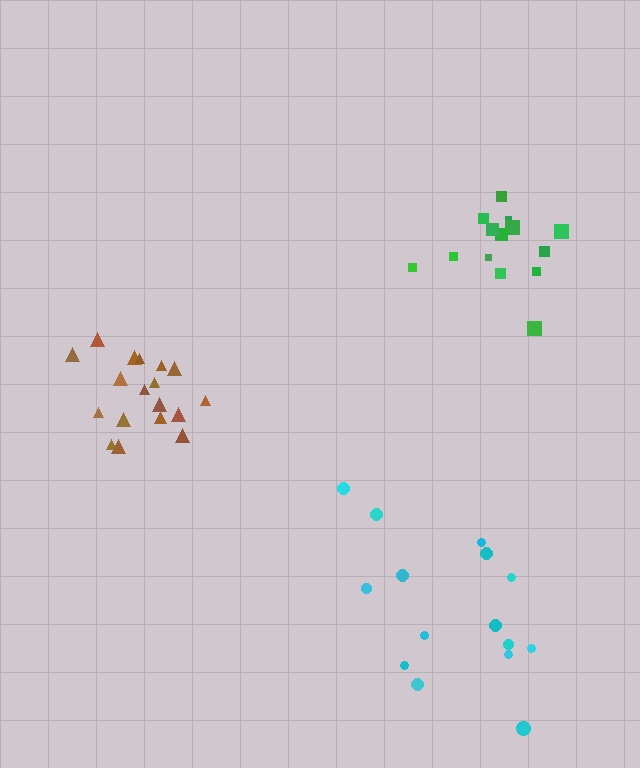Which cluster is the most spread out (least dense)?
Cyan.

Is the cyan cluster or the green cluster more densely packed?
Green.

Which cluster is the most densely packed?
Brown.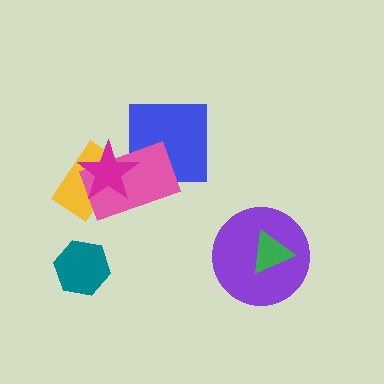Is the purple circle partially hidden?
Yes, it is partially covered by another shape.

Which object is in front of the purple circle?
The green triangle is in front of the purple circle.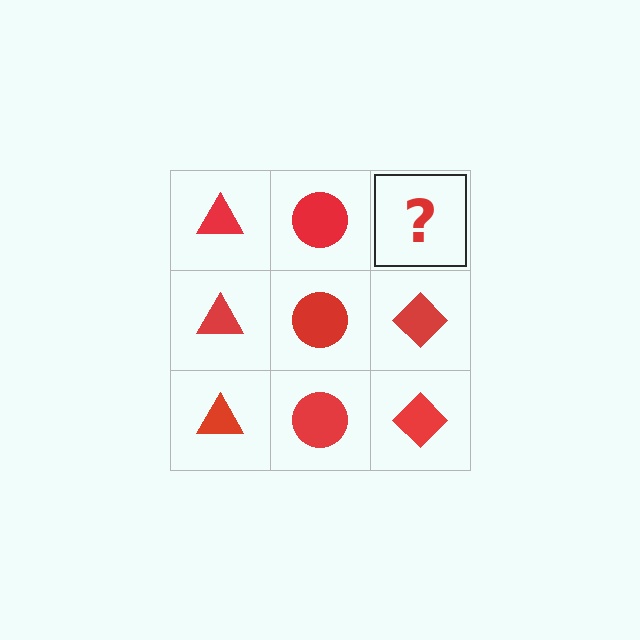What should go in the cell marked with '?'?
The missing cell should contain a red diamond.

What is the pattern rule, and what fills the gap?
The rule is that each column has a consistent shape. The gap should be filled with a red diamond.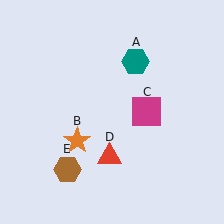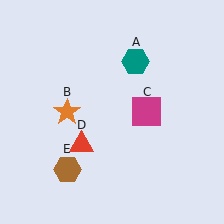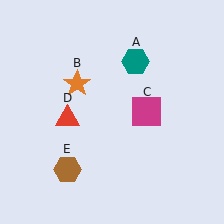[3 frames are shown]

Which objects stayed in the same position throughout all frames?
Teal hexagon (object A) and magenta square (object C) and brown hexagon (object E) remained stationary.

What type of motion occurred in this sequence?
The orange star (object B), red triangle (object D) rotated clockwise around the center of the scene.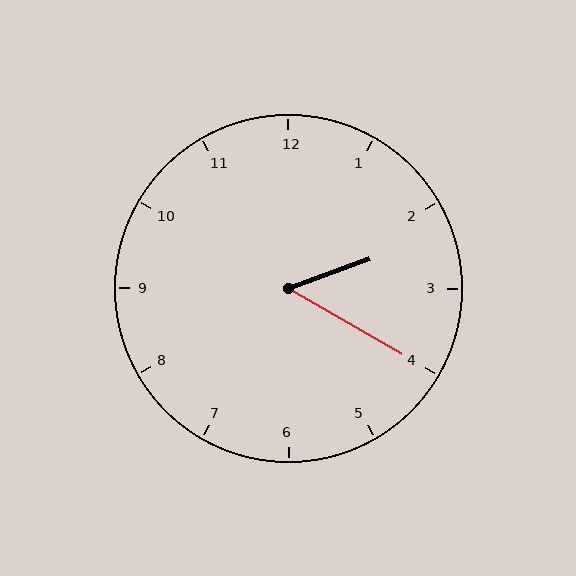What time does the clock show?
2:20.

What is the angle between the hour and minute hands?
Approximately 50 degrees.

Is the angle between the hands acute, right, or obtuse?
It is acute.